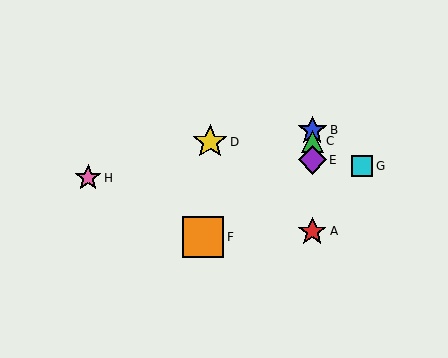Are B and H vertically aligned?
No, B is at x≈312 and H is at x≈88.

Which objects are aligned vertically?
Objects A, B, C, E are aligned vertically.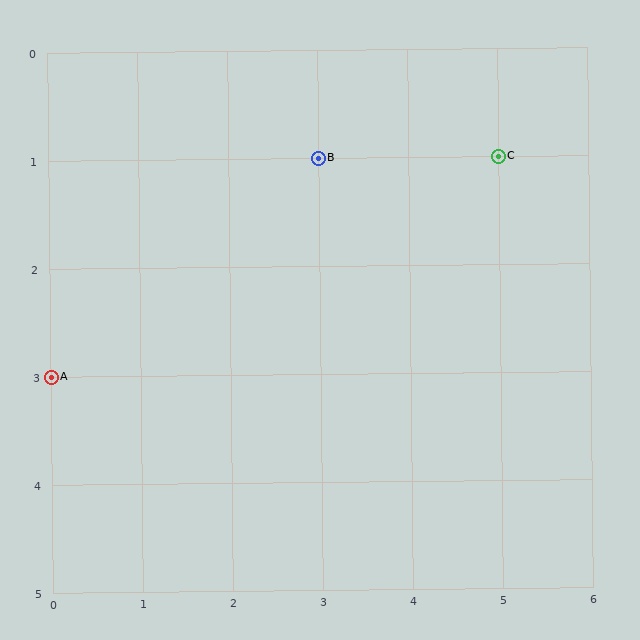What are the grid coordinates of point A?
Point A is at grid coordinates (0, 3).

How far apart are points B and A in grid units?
Points B and A are 3 columns and 2 rows apart (about 3.6 grid units diagonally).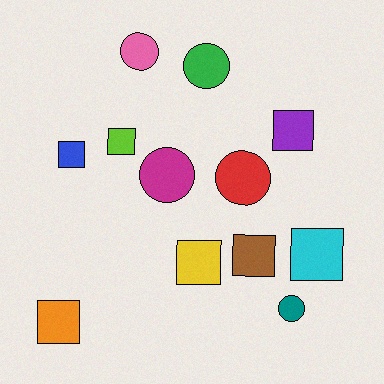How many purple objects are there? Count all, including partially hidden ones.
There is 1 purple object.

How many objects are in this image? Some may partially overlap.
There are 12 objects.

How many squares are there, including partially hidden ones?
There are 7 squares.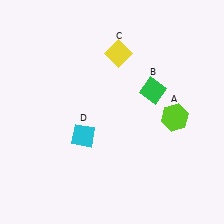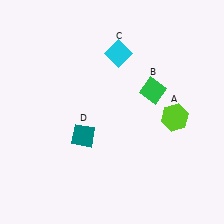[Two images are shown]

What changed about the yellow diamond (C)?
In Image 1, C is yellow. In Image 2, it changed to cyan.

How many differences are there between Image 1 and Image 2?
There are 2 differences between the two images.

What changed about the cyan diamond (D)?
In Image 1, D is cyan. In Image 2, it changed to teal.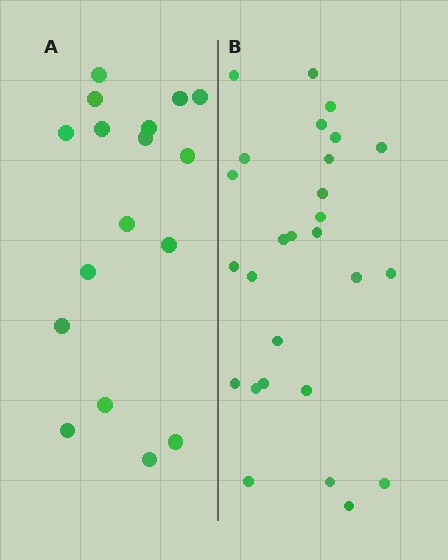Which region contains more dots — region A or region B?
Region B (the right region) has more dots.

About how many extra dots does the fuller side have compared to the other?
Region B has roughly 10 or so more dots than region A.